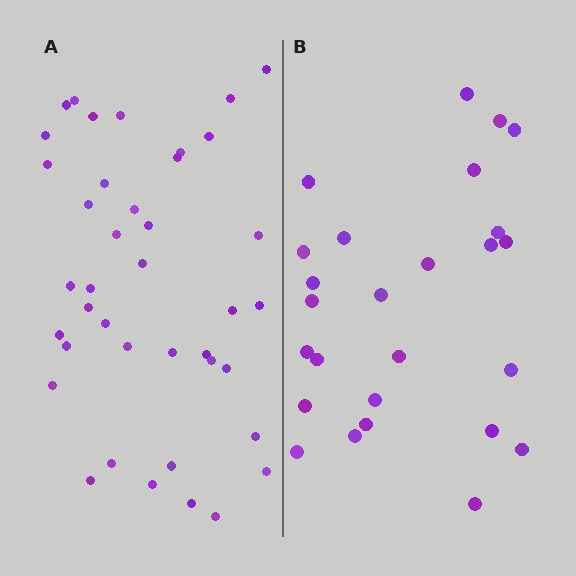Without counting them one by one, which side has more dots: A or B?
Region A (the left region) has more dots.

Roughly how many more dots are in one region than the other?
Region A has approximately 15 more dots than region B.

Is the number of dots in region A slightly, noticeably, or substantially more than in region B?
Region A has substantially more. The ratio is roughly 1.5 to 1.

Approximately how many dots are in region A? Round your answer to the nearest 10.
About 40 dots.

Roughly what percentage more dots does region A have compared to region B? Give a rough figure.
About 55% more.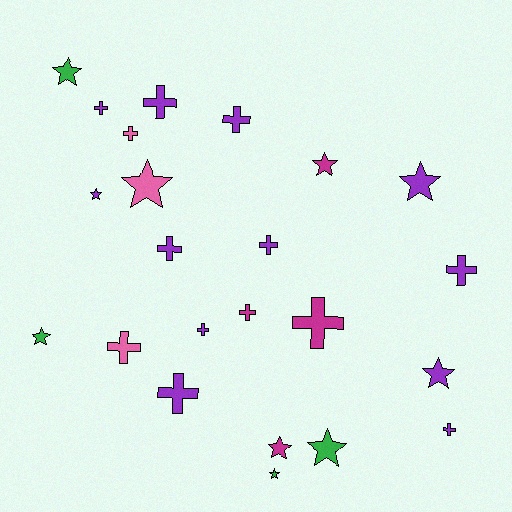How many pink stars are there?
There is 1 pink star.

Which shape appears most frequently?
Cross, with 13 objects.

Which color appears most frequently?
Purple, with 12 objects.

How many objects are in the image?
There are 23 objects.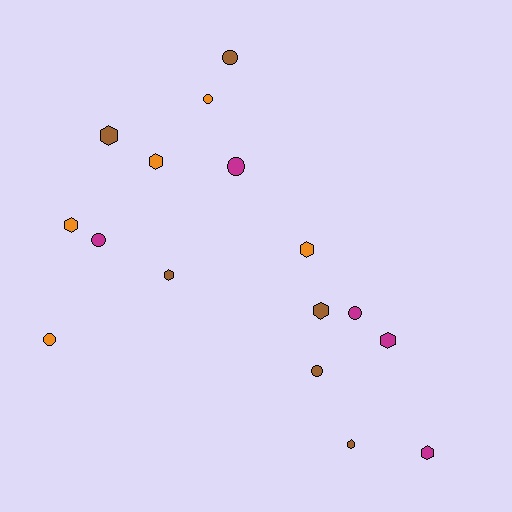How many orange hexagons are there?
There are 3 orange hexagons.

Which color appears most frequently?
Brown, with 6 objects.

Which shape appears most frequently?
Hexagon, with 9 objects.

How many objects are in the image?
There are 16 objects.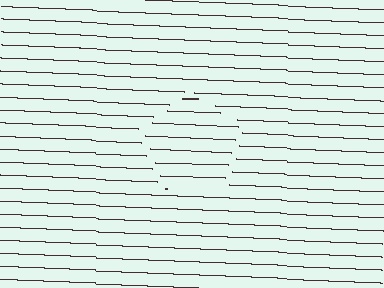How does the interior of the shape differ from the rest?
The interior of the shape contains the same grating, shifted by half a period — the contour is defined by the phase discontinuity where line-ends from the inner and outer gratings abut.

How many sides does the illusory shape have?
5 sides — the line-ends trace a pentagon.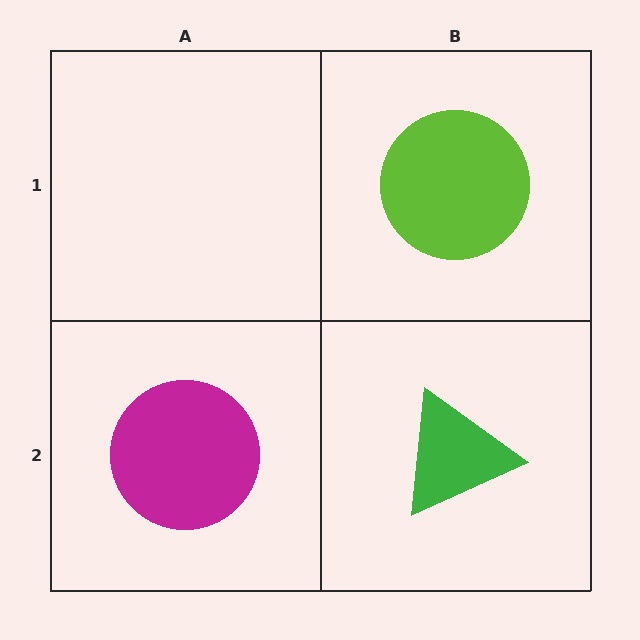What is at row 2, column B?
A green triangle.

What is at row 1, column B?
A lime circle.